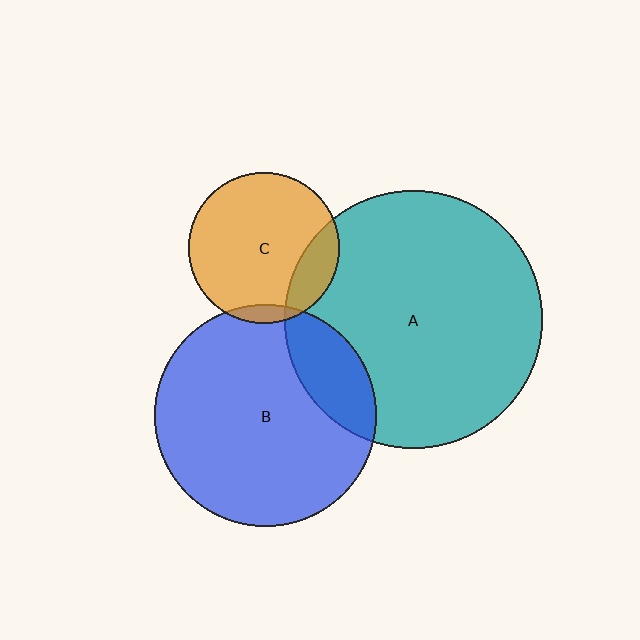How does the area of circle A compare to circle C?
Approximately 2.9 times.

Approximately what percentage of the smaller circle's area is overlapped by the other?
Approximately 15%.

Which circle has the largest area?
Circle A (teal).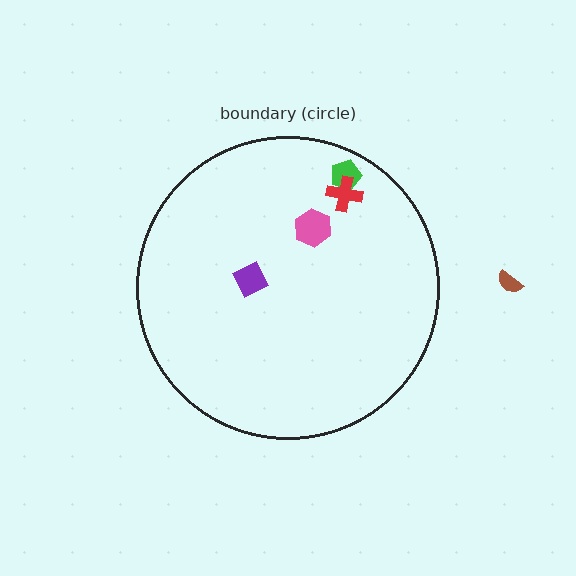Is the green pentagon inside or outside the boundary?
Inside.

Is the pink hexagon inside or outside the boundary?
Inside.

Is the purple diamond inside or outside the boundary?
Inside.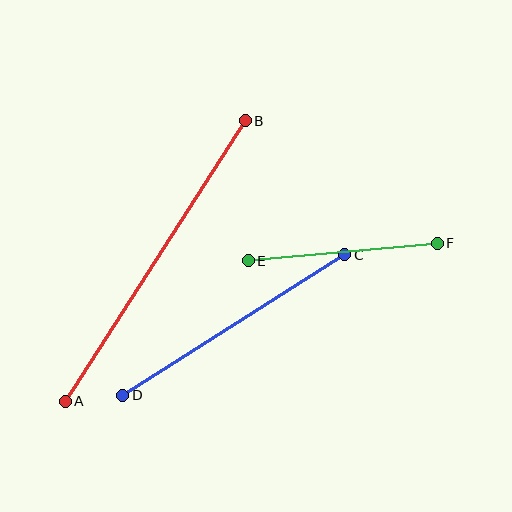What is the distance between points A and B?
The distance is approximately 333 pixels.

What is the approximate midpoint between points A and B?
The midpoint is at approximately (155, 261) pixels.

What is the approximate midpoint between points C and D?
The midpoint is at approximately (234, 325) pixels.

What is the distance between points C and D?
The distance is approximately 263 pixels.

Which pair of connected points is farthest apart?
Points A and B are farthest apart.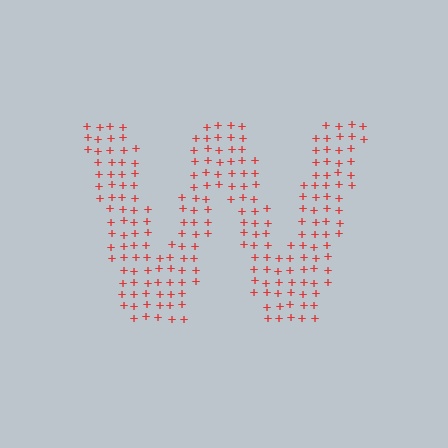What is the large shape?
The large shape is the letter W.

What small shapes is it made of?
It is made of small plus signs.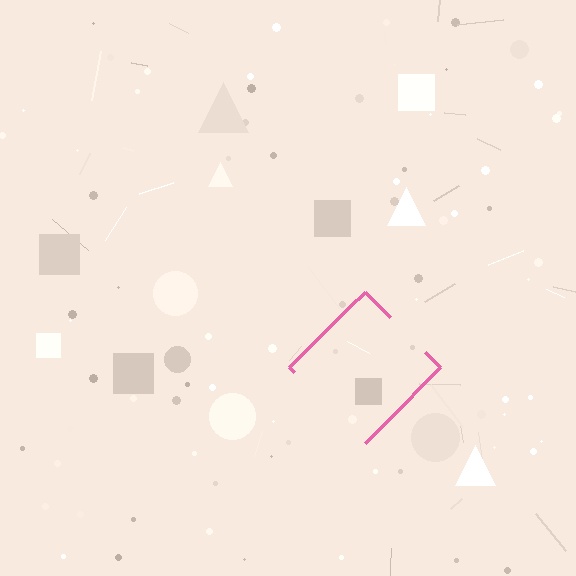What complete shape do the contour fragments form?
The contour fragments form a diamond.